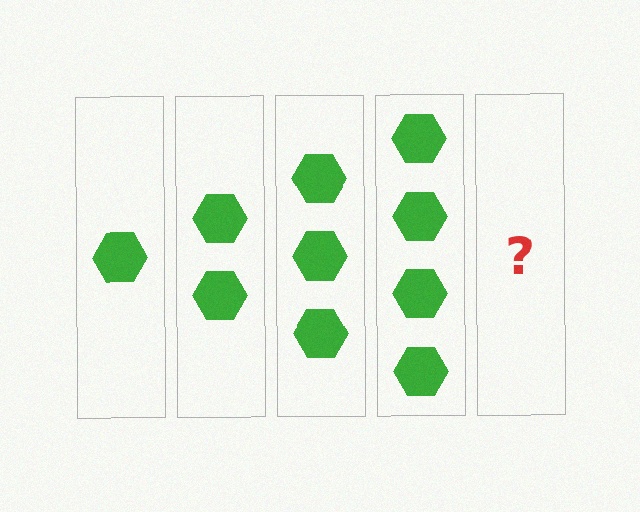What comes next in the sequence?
The next element should be 5 hexagons.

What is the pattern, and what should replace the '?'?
The pattern is that each step adds one more hexagon. The '?' should be 5 hexagons.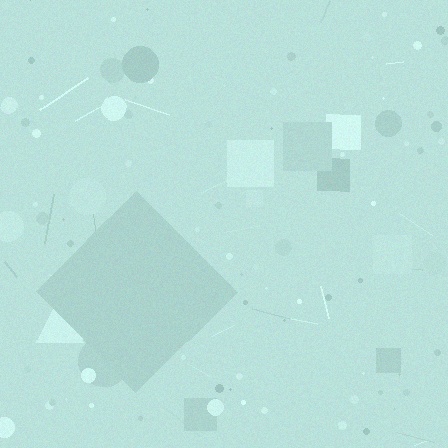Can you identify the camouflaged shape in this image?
The camouflaged shape is a diamond.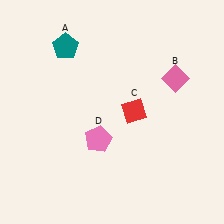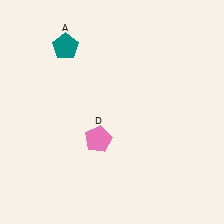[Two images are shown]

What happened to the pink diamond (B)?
The pink diamond (B) was removed in Image 2. It was in the top-right area of Image 1.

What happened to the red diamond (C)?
The red diamond (C) was removed in Image 2. It was in the top-right area of Image 1.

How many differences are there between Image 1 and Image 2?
There are 2 differences between the two images.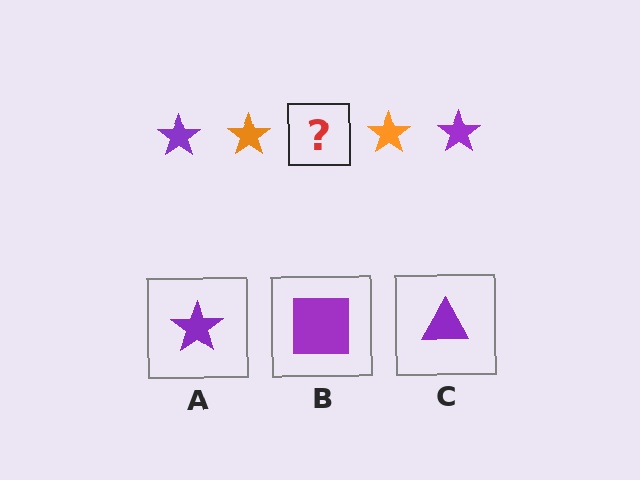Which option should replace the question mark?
Option A.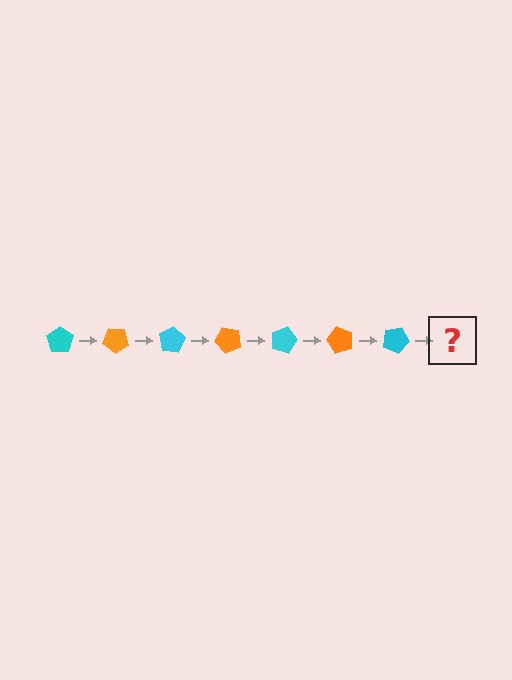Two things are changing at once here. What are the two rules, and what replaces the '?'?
The two rules are that it rotates 40 degrees each step and the color cycles through cyan and orange. The '?' should be an orange pentagon, rotated 280 degrees from the start.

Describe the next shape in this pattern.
It should be an orange pentagon, rotated 280 degrees from the start.